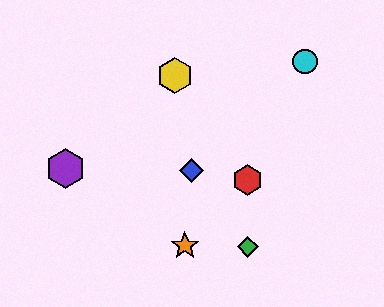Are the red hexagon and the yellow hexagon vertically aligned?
No, the red hexagon is at x≈248 and the yellow hexagon is at x≈175.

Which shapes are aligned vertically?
The red hexagon, the green diamond are aligned vertically.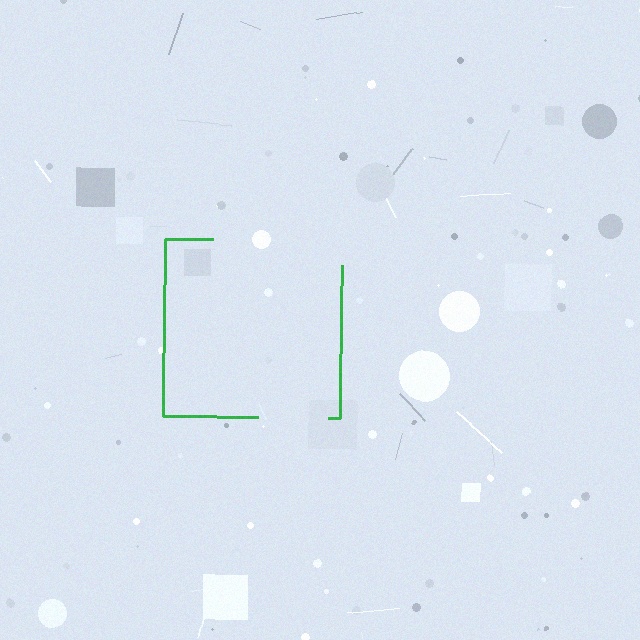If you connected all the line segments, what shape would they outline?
They would outline a square.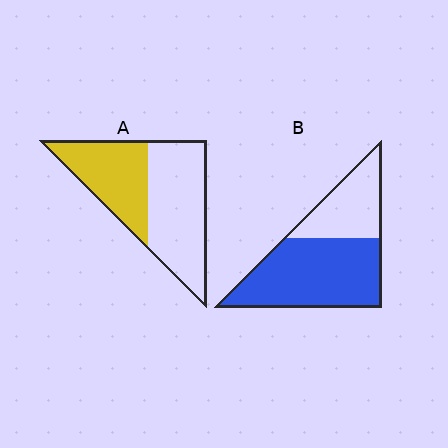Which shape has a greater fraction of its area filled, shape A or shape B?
Shape B.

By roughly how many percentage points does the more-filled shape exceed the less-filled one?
By roughly 25 percentage points (B over A).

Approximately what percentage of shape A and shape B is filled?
A is approximately 40% and B is approximately 65%.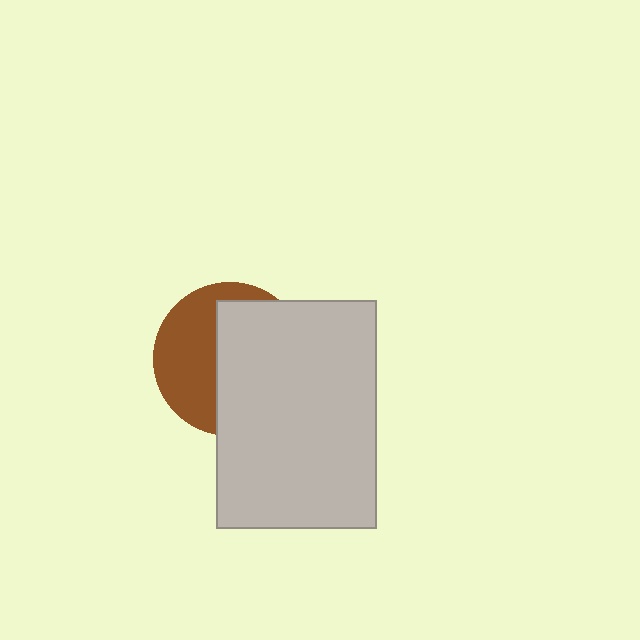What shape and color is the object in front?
The object in front is a light gray rectangle.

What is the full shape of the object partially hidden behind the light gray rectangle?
The partially hidden object is a brown circle.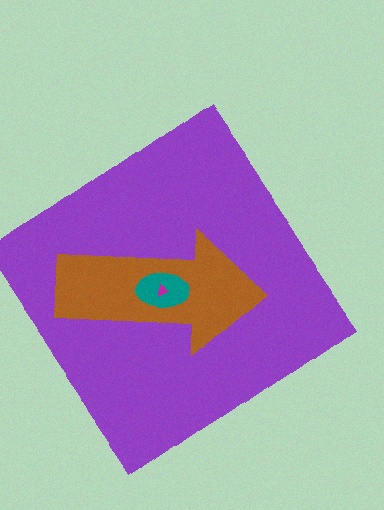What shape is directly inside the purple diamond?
The brown arrow.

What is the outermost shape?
The purple diamond.